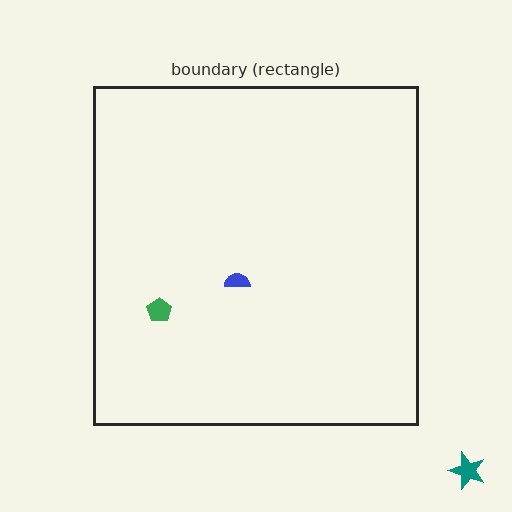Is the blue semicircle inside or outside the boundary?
Inside.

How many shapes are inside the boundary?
2 inside, 1 outside.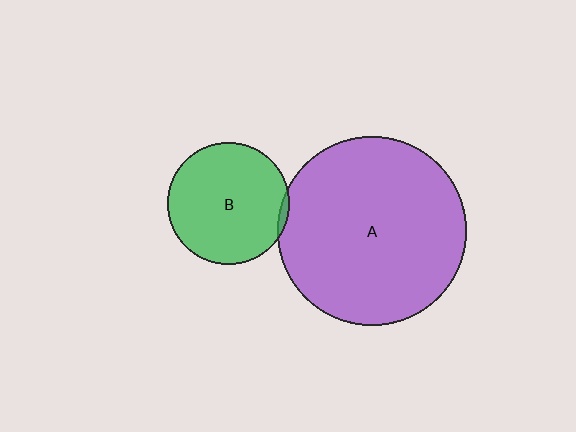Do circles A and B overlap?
Yes.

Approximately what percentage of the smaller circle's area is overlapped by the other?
Approximately 5%.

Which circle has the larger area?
Circle A (purple).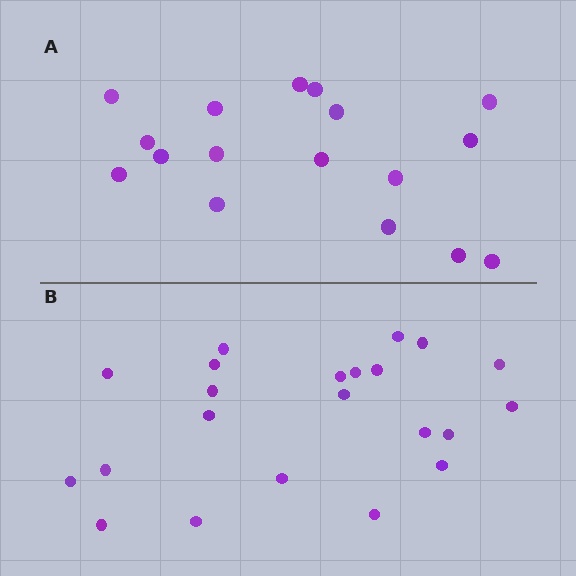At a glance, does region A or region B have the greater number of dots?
Region B (the bottom region) has more dots.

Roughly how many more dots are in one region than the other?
Region B has about 5 more dots than region A.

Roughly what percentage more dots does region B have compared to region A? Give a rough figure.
About 30% more.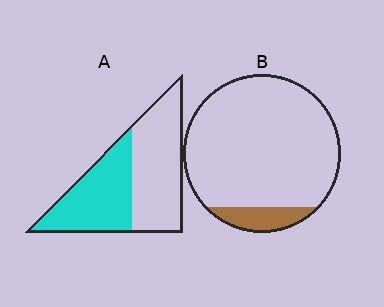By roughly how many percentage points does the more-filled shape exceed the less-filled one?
By roughly 35 percentage points (A over B).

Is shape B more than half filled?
No.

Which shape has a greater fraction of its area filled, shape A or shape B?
Shape A.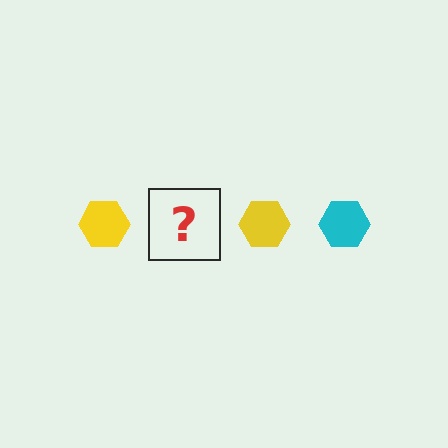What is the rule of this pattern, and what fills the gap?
The rule is that the pattern cycles through yellow, cyan hexagons. The gap should be filled with a cyan hexagon.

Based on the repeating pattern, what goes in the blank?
The blank should be a cyan hexagon.